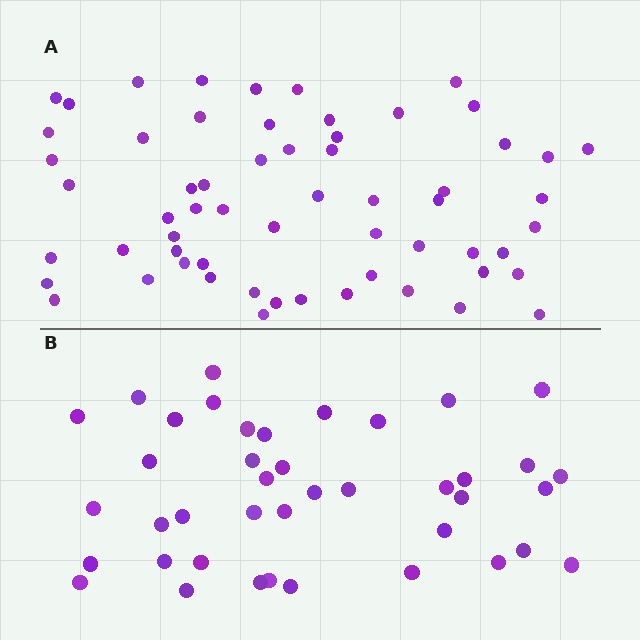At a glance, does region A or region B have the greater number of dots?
Region A (the top region) has more dots.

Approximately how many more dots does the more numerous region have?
Region A has approximately 20 more dots than region B.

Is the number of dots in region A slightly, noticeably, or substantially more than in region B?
Region A has substantially more. The ratio is roughly 1.5 to 1.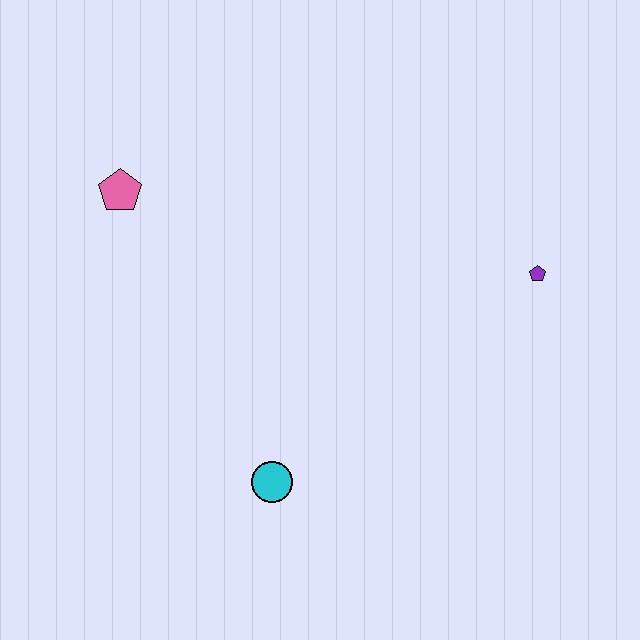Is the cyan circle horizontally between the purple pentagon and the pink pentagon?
Yes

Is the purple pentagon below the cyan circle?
No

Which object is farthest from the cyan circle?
The purple pentagon is farthest from the cyan circle.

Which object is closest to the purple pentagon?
The cyan circle is closest to the purple pentagon.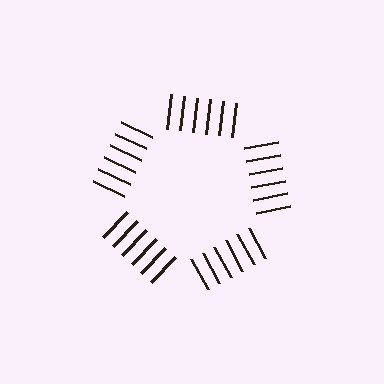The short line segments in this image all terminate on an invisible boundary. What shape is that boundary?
An illusory pentagon — the line segments terminate on its edges but no continuous stroke is drawn.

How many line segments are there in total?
30 — 6 along each of the 5 edges.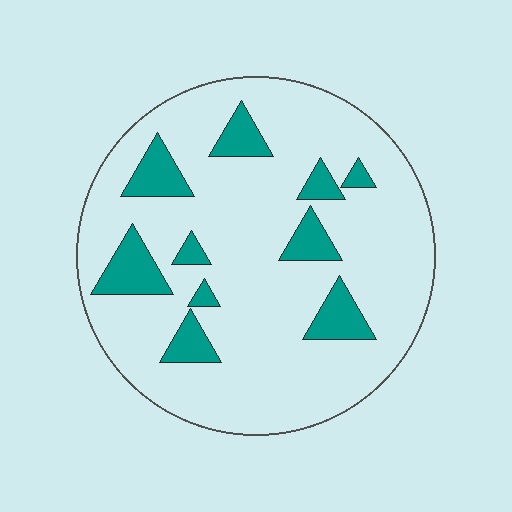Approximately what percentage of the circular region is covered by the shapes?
Approximately 15%.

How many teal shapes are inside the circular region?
10.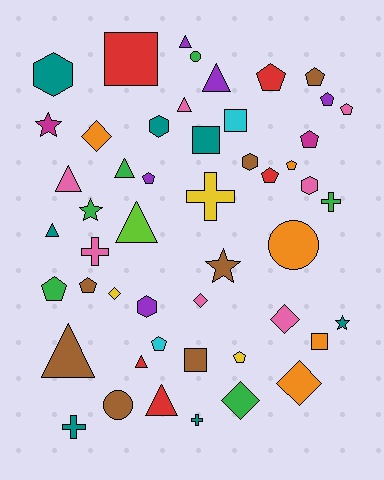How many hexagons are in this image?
There are 5 hexagons.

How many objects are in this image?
There are 50 objects.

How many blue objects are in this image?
There are no blue objects.